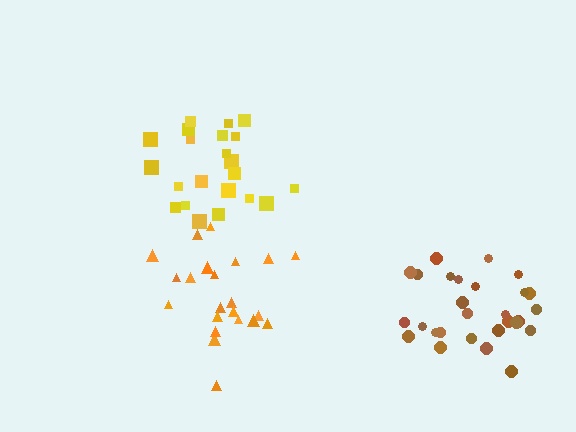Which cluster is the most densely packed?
Yellow.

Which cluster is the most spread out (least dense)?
Orange.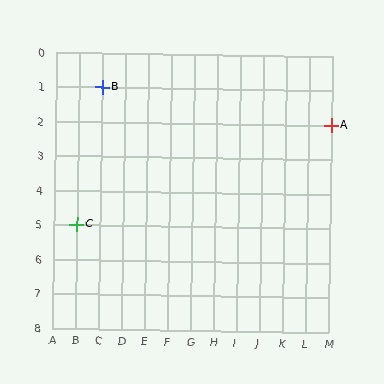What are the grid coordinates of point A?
Point A is at grid coordinates (M, 2).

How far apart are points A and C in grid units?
Points A and C are 11 columns and 3 rows apart (about 11.4 grid units diagonally).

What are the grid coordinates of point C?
Point C is at grid coordinates (B, 5).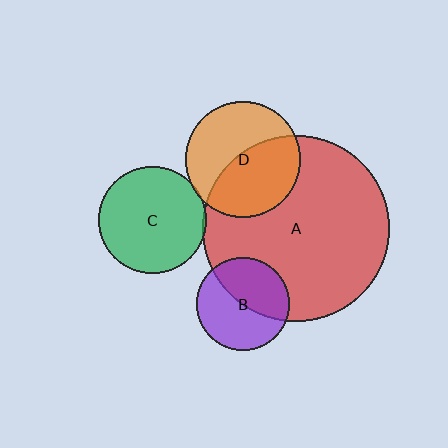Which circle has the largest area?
Circle A (red).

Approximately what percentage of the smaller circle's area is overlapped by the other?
Approximately 5%.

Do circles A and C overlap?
Yes.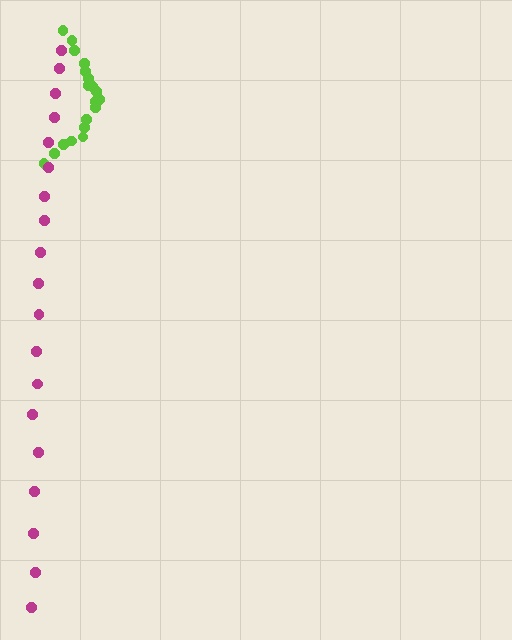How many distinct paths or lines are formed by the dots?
There are 2 distinct paths.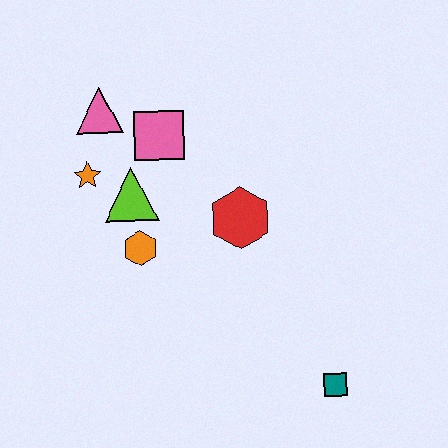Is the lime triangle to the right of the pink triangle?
Yes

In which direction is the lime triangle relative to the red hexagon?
The lime triangle is to the left of the red hexagon.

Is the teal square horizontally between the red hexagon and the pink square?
No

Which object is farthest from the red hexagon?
The teal square is farthest from the red hexagon.